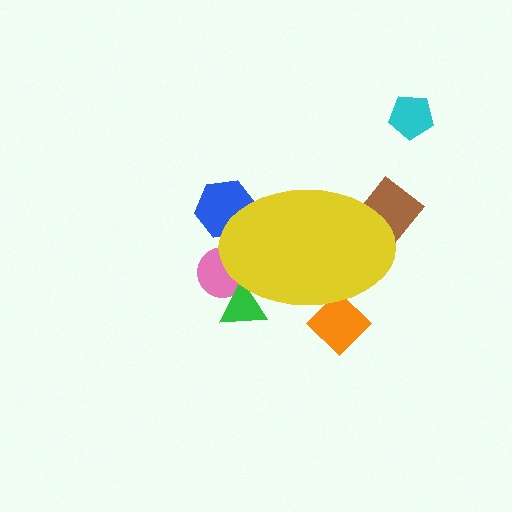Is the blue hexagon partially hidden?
Yes, the blue hexagon is partially hidden behind the yellow ellipse.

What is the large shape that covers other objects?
A yellow ellipse.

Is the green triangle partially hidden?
Yes, the green triangle is partially hidden behind the yellow ellipse.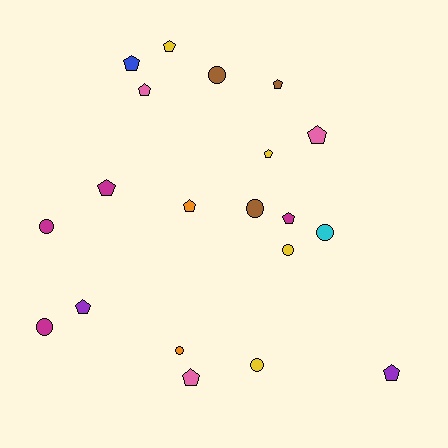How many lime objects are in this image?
There are no lime objects.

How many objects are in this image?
There are 20 objects.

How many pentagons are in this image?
There are 12 pentagons.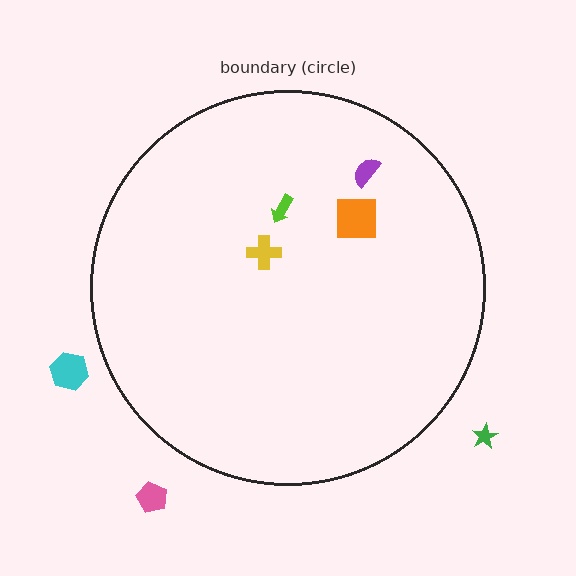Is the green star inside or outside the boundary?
Outside.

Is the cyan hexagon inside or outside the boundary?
Outside.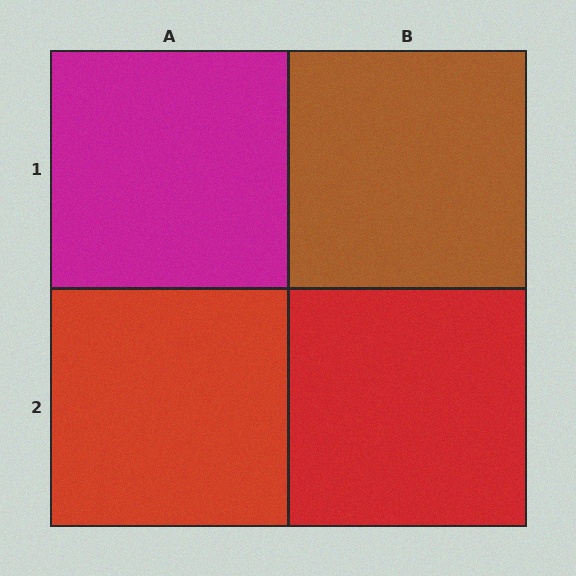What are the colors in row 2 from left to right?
Red, red.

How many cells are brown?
1 cell is brown.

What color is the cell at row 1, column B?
Brown.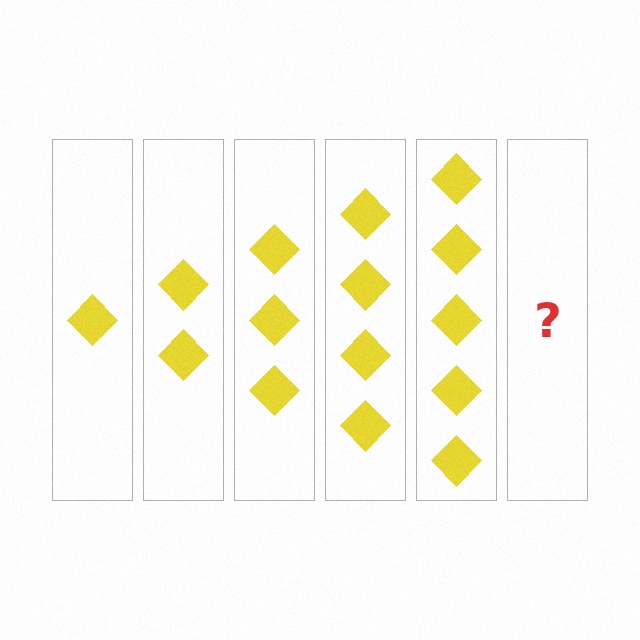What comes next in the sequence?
The next element should be 6 diamonds.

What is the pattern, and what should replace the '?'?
The pattern is that each step adds one more diamond. The '?' should be 6 diamonds.